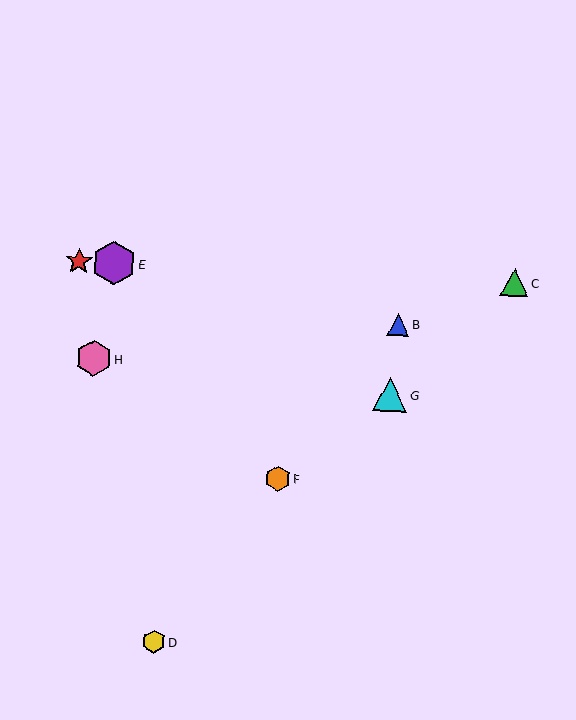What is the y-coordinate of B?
Object B is at y≈324.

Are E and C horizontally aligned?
Yes, both are at y≈263.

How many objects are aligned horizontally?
3 objects (A, C, E) are aligned horizontally.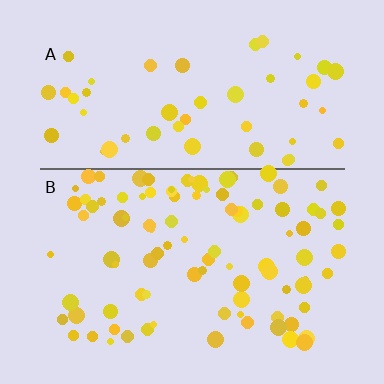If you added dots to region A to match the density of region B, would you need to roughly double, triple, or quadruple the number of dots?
Approximately double.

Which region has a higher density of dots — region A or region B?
B (the bottom).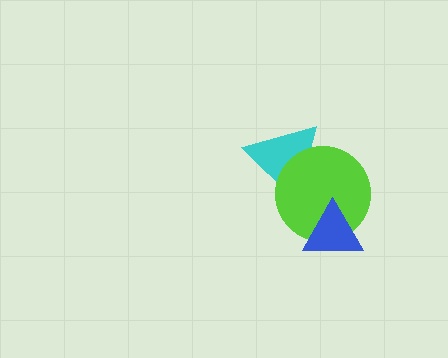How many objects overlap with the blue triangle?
1 object overlaps with the blue triangle.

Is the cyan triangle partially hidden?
Yes, it is partially covered by another shape.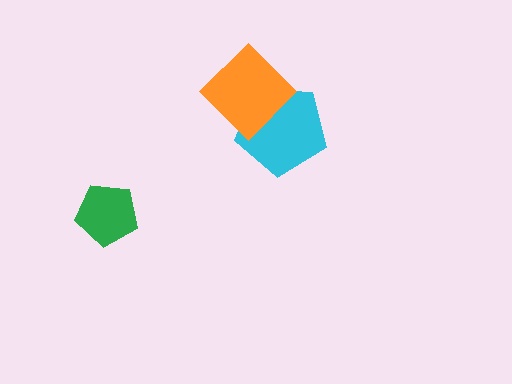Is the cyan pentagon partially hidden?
Yes, it is partially covered by another shape.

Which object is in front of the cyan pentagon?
The orange diamond is in front of the cyan pentagon.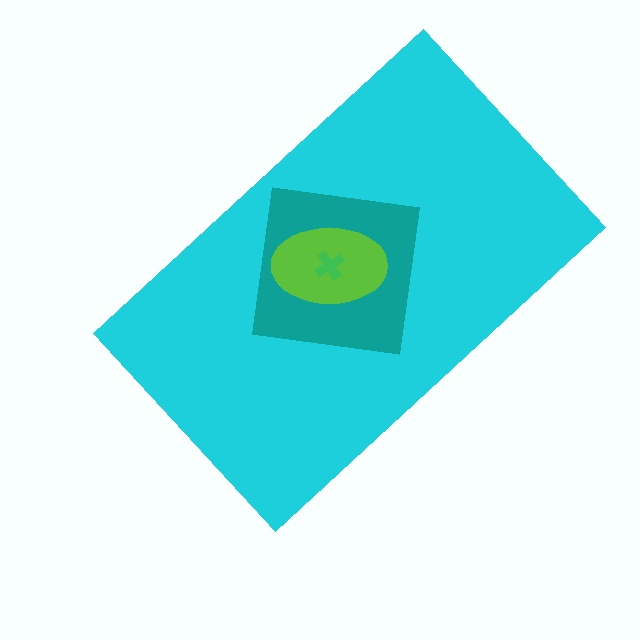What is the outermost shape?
The cyan rectangle.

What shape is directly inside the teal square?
The lime ellipse.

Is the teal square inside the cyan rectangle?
Yes.